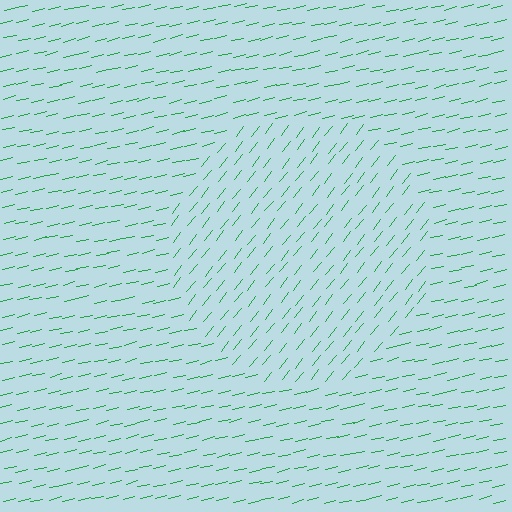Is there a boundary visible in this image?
Yes, there is a texture boundary formed by a change in line orientation.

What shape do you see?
I see a circle.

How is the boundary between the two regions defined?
The boundary is defined purely by a change in line orientation (approximately 39 degrees difference). All lines are the same color and thickness.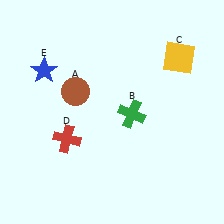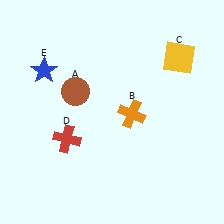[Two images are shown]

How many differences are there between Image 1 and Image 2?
There is 1 difference between the two images.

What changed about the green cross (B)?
In Image 1, B is green. In Image 2, it changed to orange.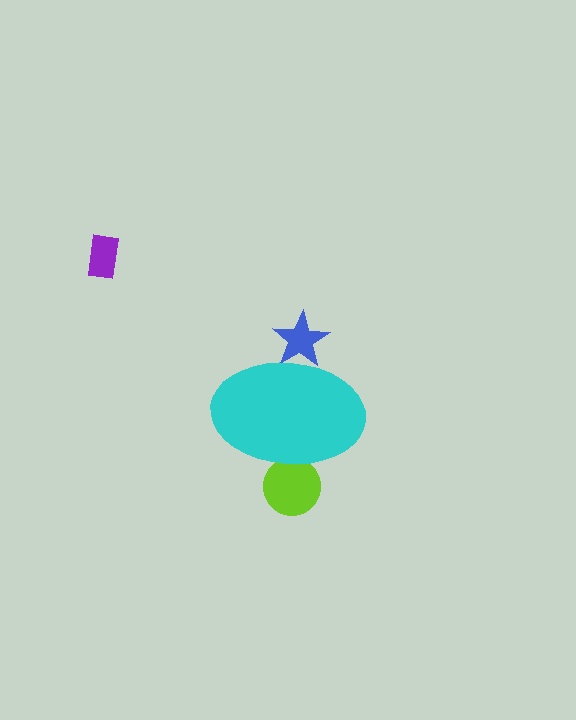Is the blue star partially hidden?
Yes, the blue star is partially hidden behind the cyan ellipse.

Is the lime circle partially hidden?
Yes, the lime circle is partially hidden behind the cyan ellipse.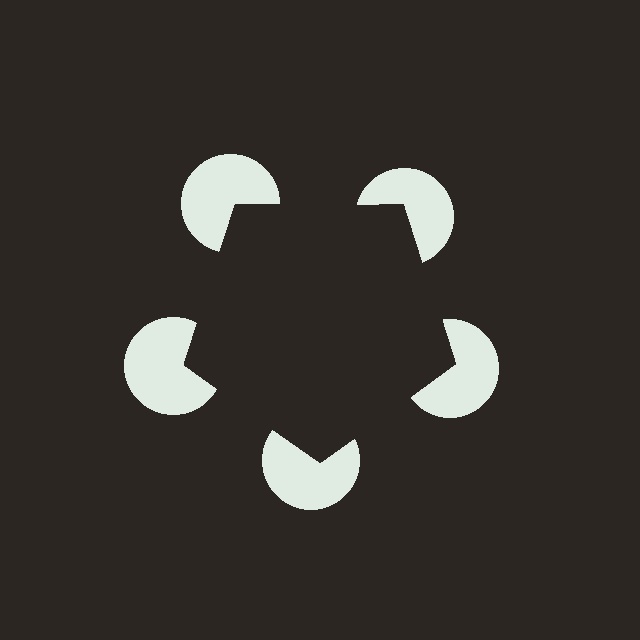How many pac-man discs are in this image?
There are 5 — one at each vertex of the illusory pentagon.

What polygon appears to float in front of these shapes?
An illusory pentagon — its edges are inferred from the aligned wedge cuts in the pac-man discs, not physically drawn.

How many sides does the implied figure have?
5 sides.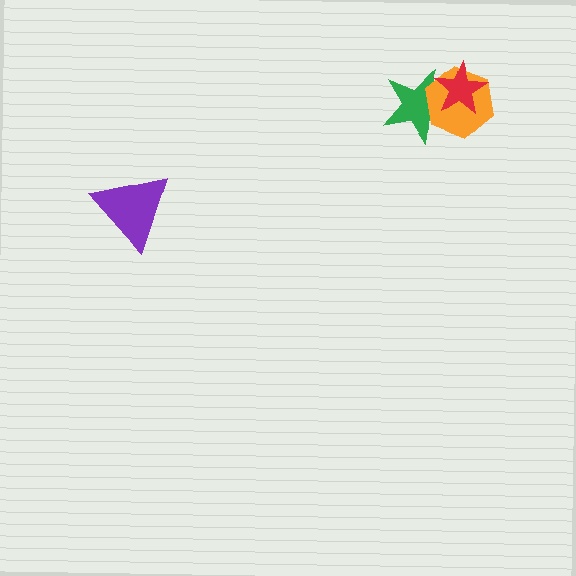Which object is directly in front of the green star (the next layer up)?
The orange hexagon is directly in front of the green star.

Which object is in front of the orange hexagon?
The red star is in front of the orange hexagon.